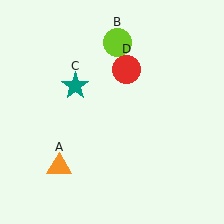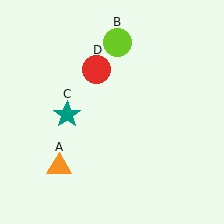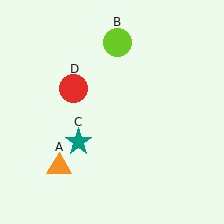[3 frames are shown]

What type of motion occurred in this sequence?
The teal star (object C), red circle (object D) rotated counterclockwise around the center of the scene.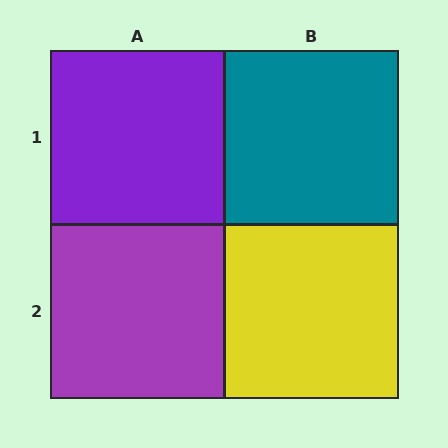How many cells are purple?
2 cells are purple.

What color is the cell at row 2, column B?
Yellow.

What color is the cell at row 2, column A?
Purple.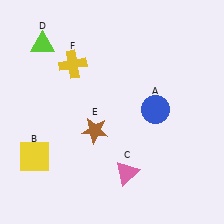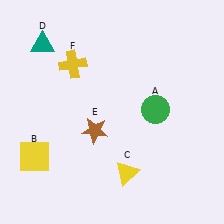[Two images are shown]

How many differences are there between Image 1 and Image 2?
There are 3 differences between the two images.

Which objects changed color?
A changed from blue to green. C changed from pink to yellow. D changed from lime to teal.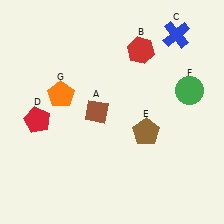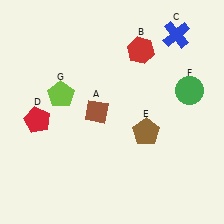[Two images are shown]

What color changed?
The pentagon (G) changed from orange in Image 1 to lime in Image 2.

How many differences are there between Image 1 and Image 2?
There is 1 difference between the two images.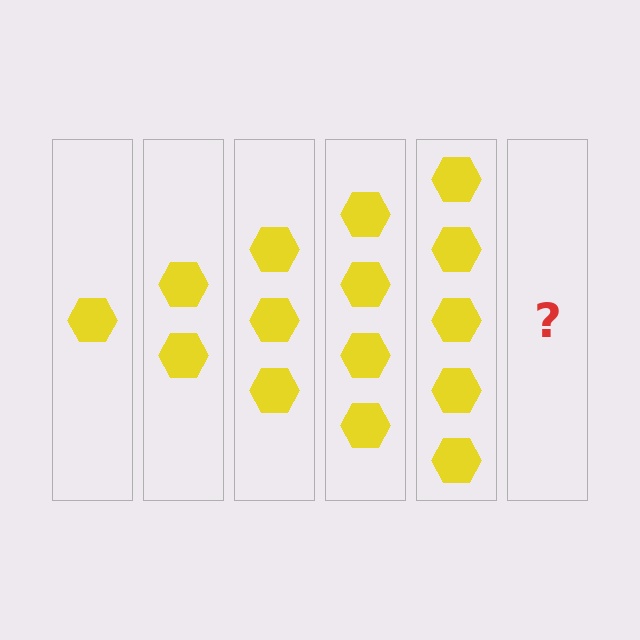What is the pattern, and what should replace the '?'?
The pattern is that each step adds one more hexagon. The '?' should be 6 hexagons.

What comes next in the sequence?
The next element should be 6 hexagons.